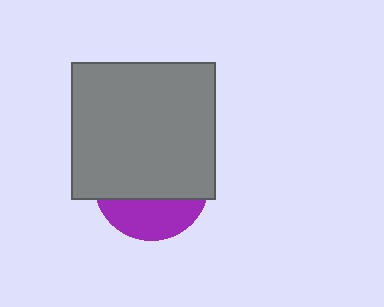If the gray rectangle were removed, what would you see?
You would see the complete purple circle.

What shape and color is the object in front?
The object in front is a gray rectangle.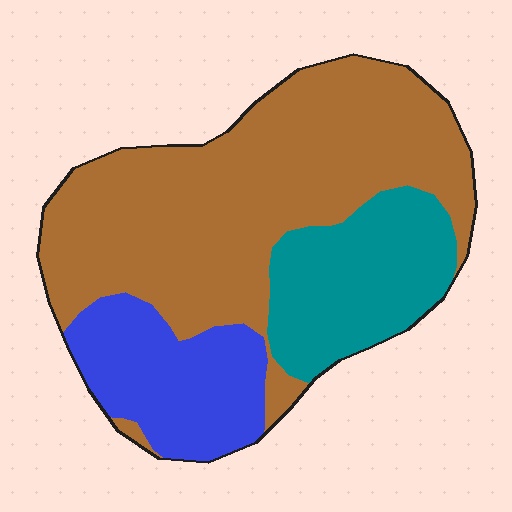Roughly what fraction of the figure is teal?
Teal covers 21% of the figure.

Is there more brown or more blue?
Brown.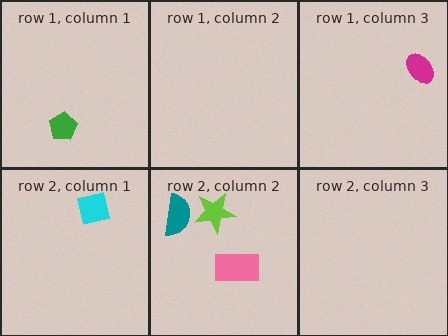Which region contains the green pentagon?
The row 1, column 1 region.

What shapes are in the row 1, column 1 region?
The green pentagon.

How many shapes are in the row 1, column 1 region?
1.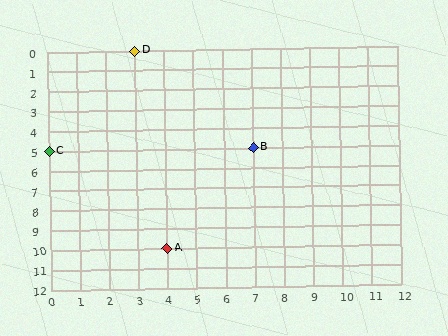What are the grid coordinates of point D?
Point D is at grid coordinates (3, 0).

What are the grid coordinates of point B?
Point B is at grid coordinates (7, 5).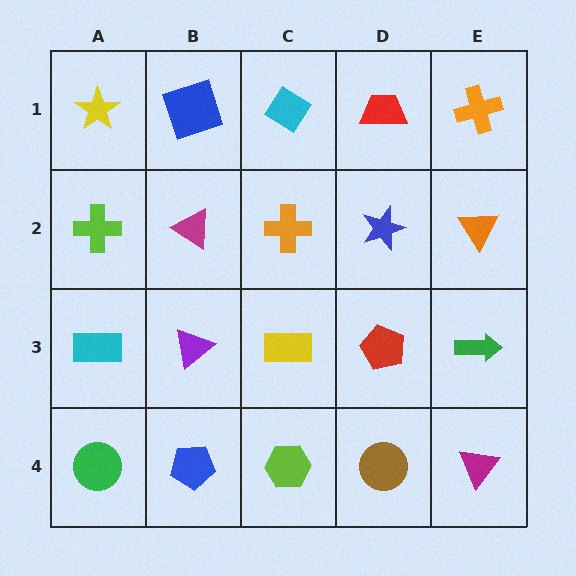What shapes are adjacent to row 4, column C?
A yellow rectangle (row 3, column C), a blue pentagon (row 4, column B), a brown circle (row 4, column D).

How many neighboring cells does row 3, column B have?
4.